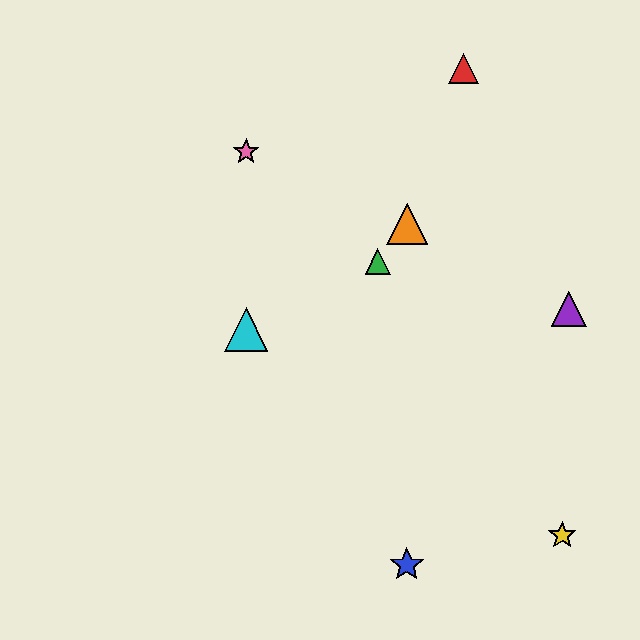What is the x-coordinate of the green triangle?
The green triangle is at x≈378.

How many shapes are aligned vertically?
2 shapes (the cyan triangle, the pink star) are aligned vertically.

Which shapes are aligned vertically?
The cyan triangle, the pink star are aligned vertically.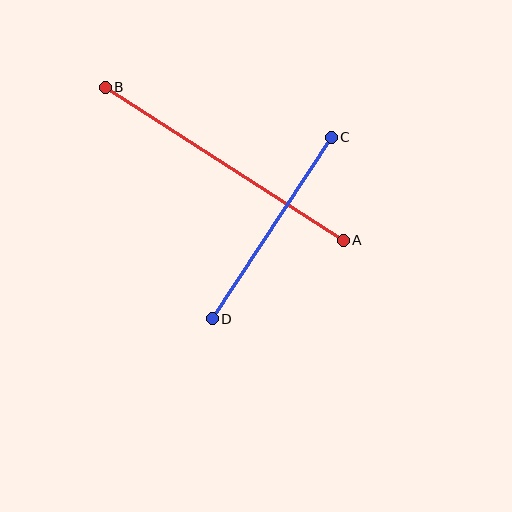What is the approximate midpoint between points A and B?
The midpoint is at approximately (224, 164) pixels.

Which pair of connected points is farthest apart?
Points A and B are farthest apart.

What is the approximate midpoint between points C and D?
The midpoint is at approximately (272, 228) pixels.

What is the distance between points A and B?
The distance is approximately 283 pixels.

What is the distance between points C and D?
The distance is approximately 217 pixels.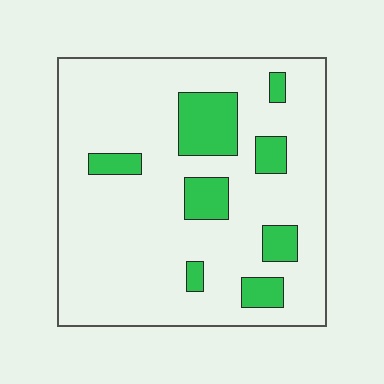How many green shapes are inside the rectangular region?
8.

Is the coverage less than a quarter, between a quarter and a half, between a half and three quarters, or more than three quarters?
Less than a quarter.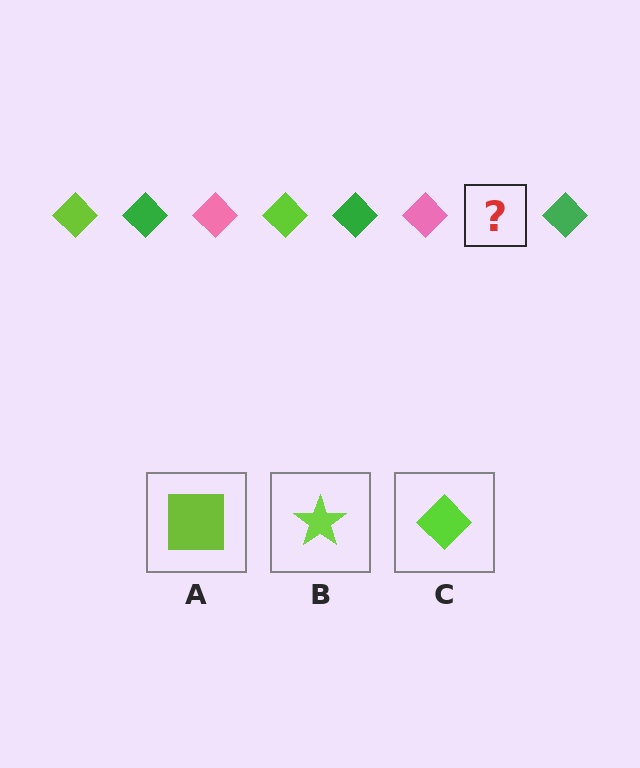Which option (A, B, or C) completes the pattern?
C.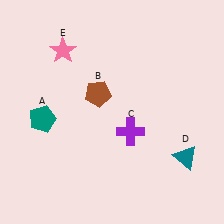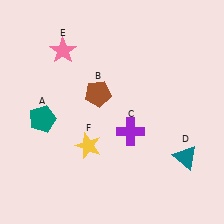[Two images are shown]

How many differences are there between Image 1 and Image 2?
There is 1 difference between the two images.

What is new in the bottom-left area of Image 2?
A yellow star (F) was added in the bottom-left area of Image 2.